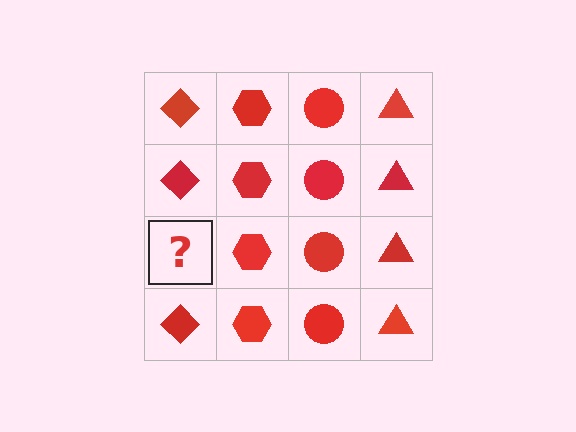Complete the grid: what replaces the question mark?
The question mark should be replaced with a red diamond.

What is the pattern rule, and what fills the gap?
The rule is that each column has a consistent shape. The gap should be filled with a red diamond.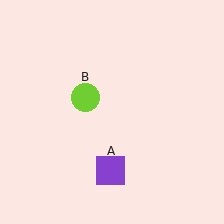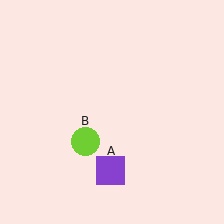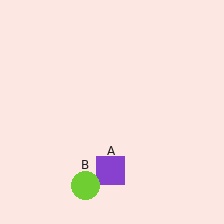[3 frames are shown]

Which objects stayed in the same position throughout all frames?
Purple square (object A) remained stationary.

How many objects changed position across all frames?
1 object changed position: lime circle (object B).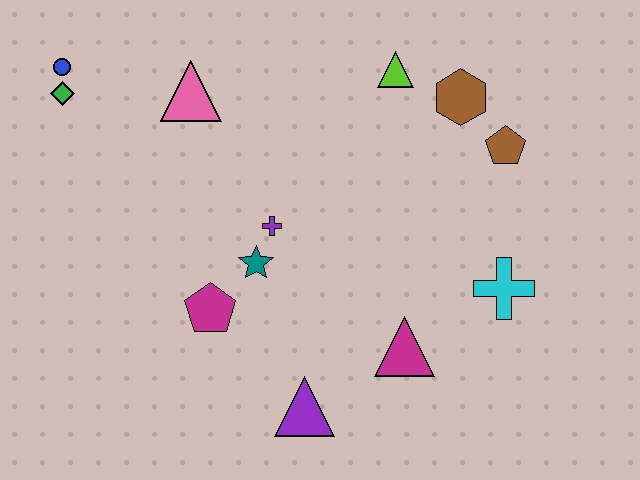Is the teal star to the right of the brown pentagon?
No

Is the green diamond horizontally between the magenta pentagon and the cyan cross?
No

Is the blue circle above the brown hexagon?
Yes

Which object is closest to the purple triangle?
The magenta triangle is closest to the purple triangle.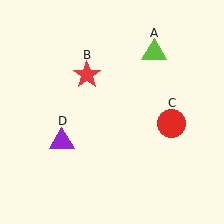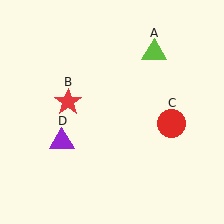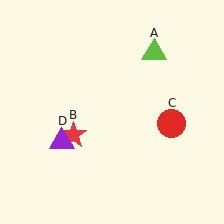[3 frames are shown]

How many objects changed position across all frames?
1 object changed position: red star (object B).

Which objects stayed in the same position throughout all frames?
Lime triangle (object A) and red circle (object C) and purple triangle (object D) remained stationary.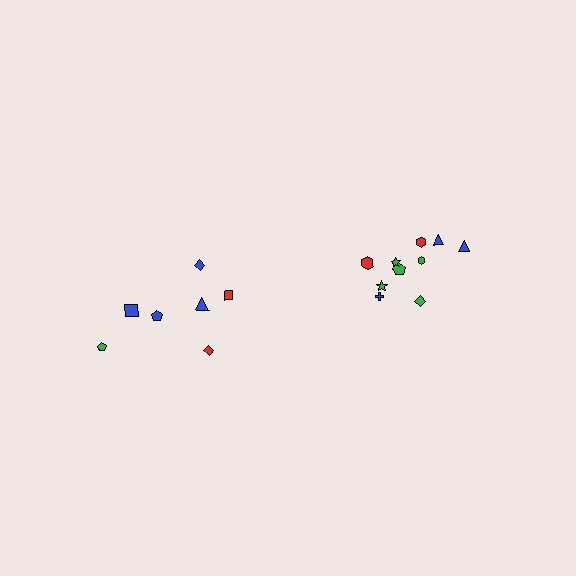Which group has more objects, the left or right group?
The right group.